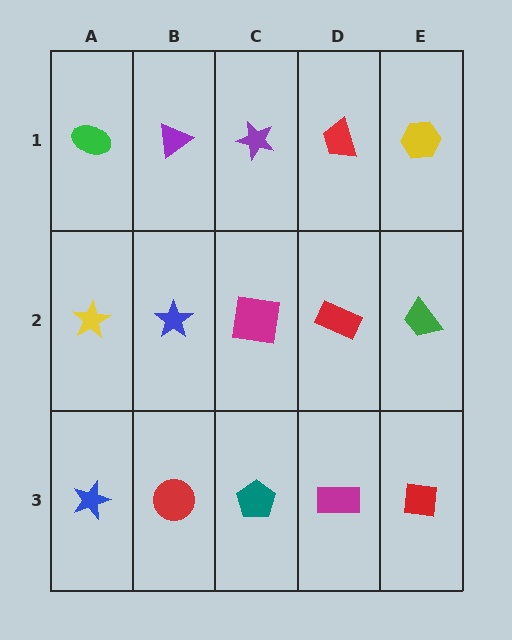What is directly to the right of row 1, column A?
A purple triangle.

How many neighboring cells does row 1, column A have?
2.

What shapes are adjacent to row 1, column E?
A green trapezoid (row 2, column E), a red trapezoid (row 1, column D).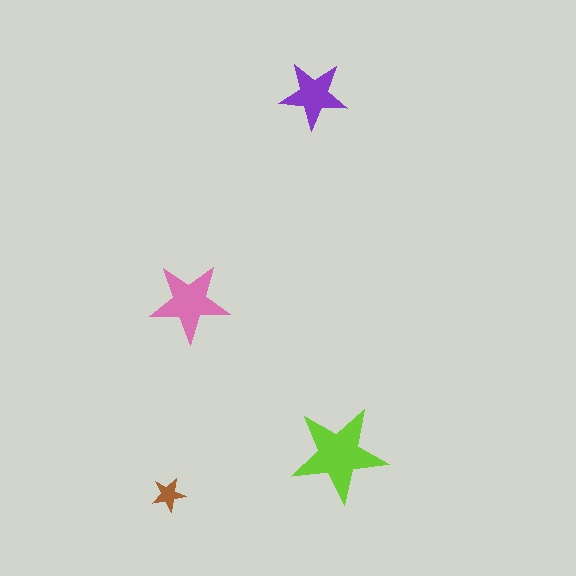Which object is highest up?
The purple star is topmost.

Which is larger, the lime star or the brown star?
The lime one.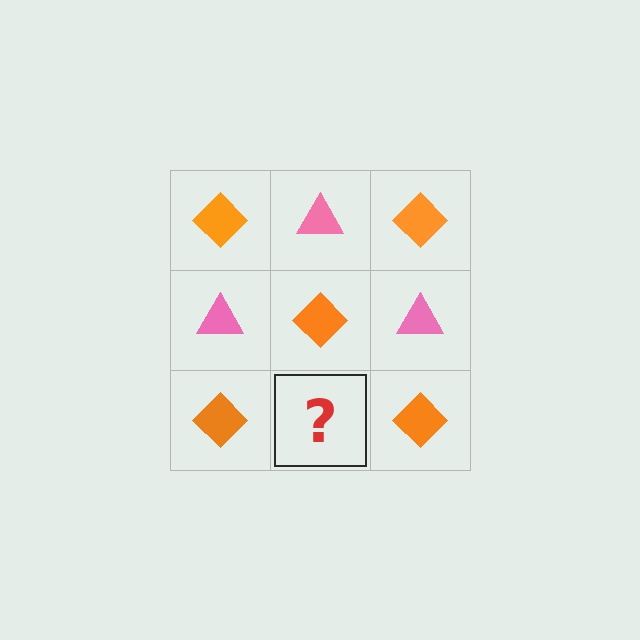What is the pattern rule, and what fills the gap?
The rule is that it alternates orange diamond and pink triangle in a checkerboard pattern. The gap should be filled with a pink triangle.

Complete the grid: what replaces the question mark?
The question mark should be replaced with a pink triangle.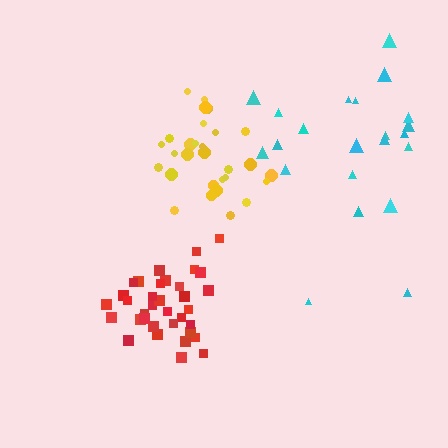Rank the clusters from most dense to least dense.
red, yellow, cyan.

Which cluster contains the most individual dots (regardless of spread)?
Red (35).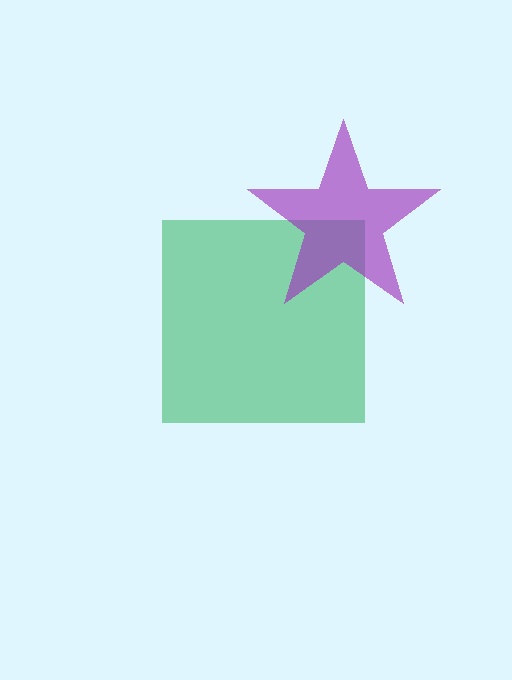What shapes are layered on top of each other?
The layered shapes are: a green square, a purple star.